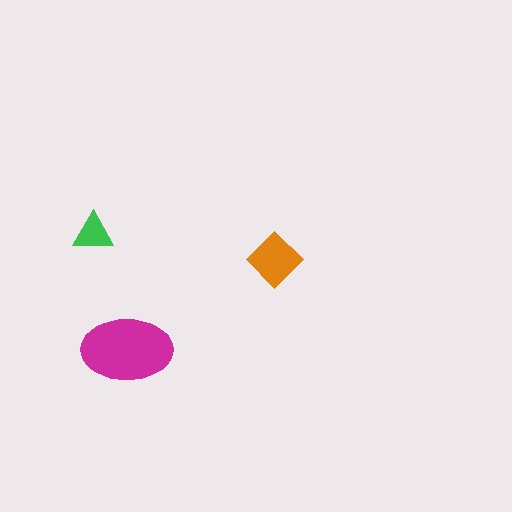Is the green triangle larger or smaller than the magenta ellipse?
Smaller.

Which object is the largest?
The magenta ellipse.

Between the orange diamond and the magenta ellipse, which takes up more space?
The magenta ellipse.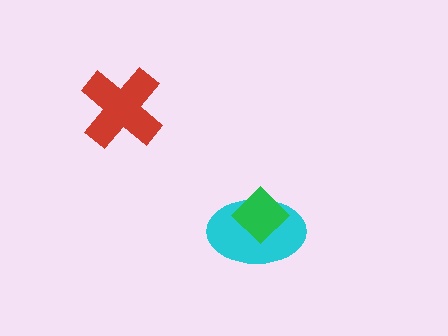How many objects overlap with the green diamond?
1 object overlaps with the green diamond.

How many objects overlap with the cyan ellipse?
1 object overlaps with the cyan ellipse.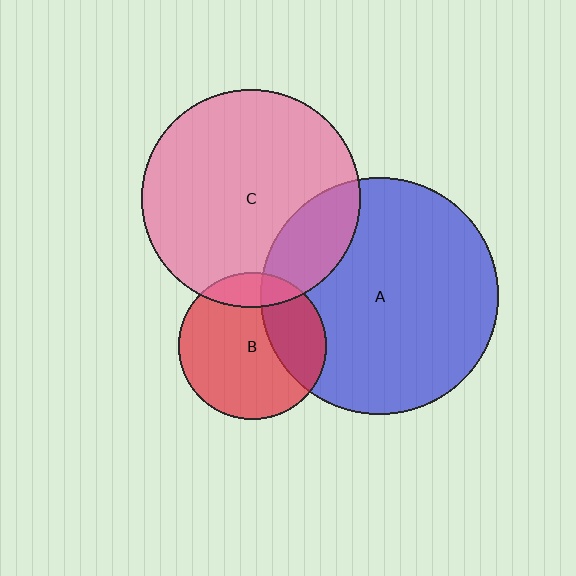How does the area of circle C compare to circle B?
Approximately 2.2 times.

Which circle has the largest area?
Circle A (blue).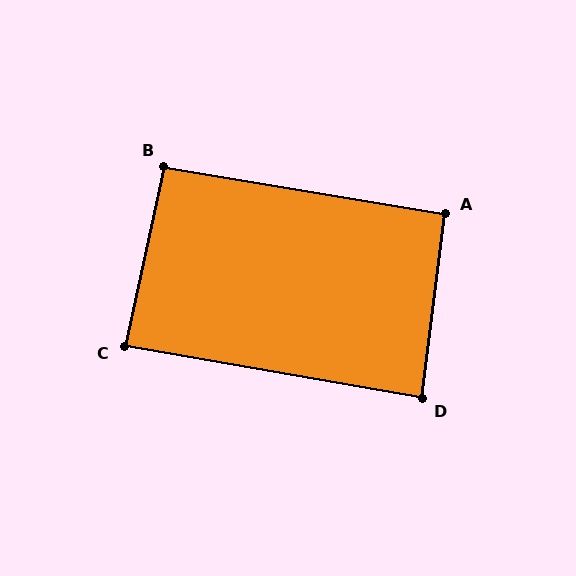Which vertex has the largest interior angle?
B, at approximately 93 degrees.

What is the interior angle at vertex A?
Approximately 93 degrees (approximately right).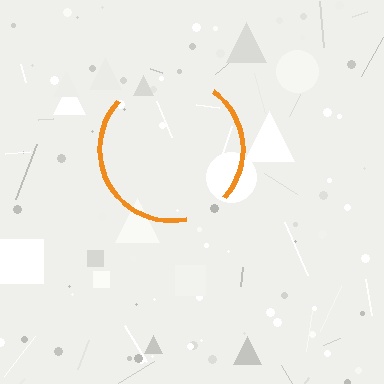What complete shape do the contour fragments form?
The contour fragments form a circle.